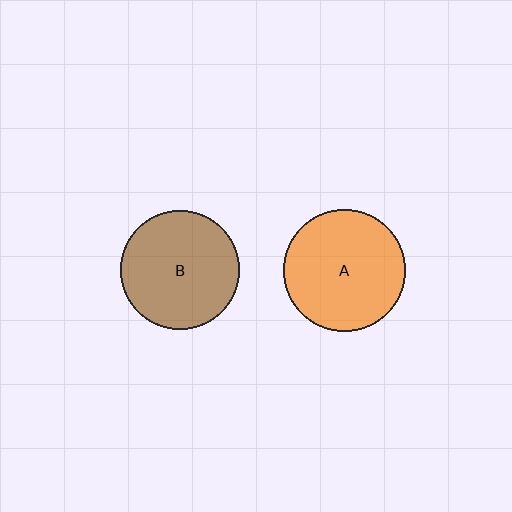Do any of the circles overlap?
No, none of the circles overlap.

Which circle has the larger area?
Circle A (orange).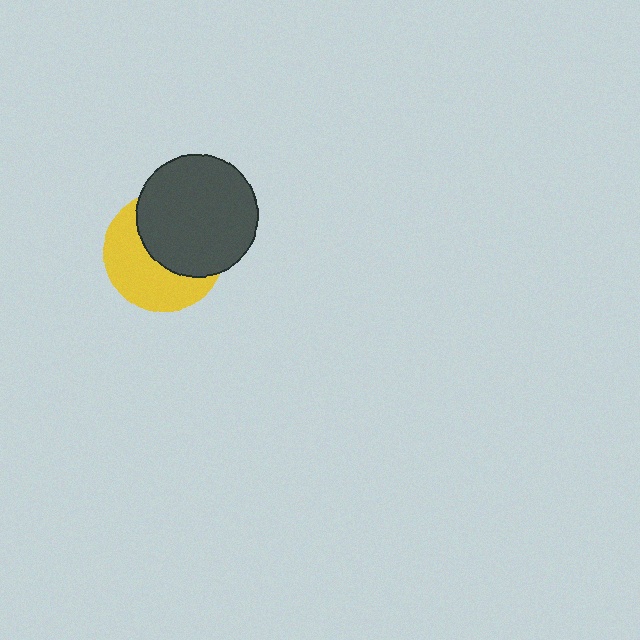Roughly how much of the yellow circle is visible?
About half of it is visible (roughly 49%).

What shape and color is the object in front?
The object in front is a dark gray circle.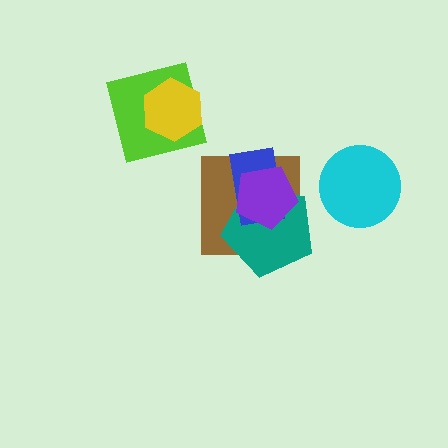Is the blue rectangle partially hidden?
Yes, it is partially covered by another shape.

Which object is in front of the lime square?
The yellow hexagon is in front of the lime square.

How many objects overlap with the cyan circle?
0 objects overlap with the cyan circle.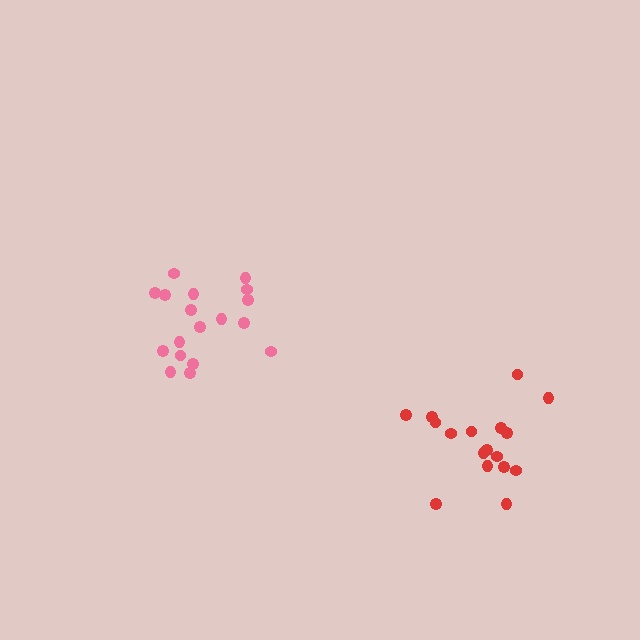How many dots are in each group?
Group 1: 17 dots, Group 2: 18 dots (35 total).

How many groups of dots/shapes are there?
There are 2 groups.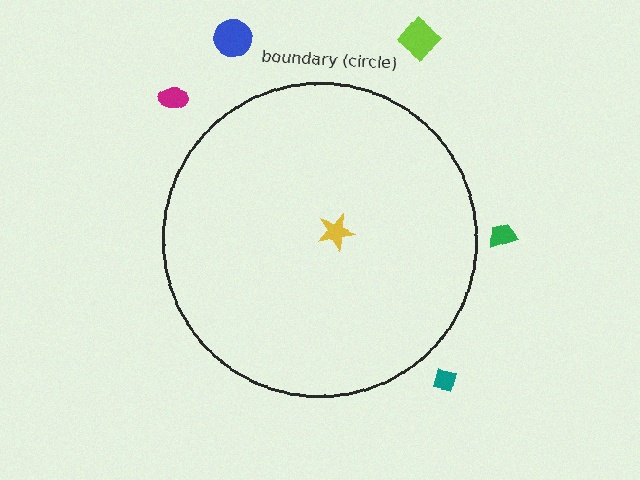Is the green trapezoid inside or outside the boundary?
Outside.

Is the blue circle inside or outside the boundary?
Outside.